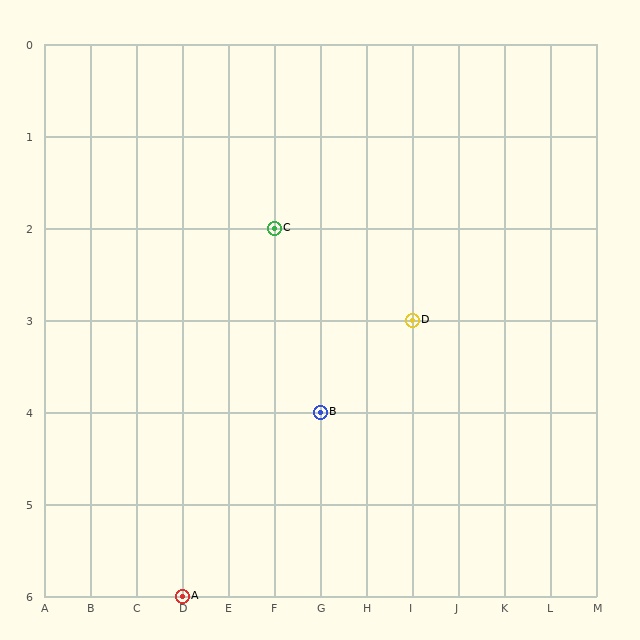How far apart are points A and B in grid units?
Points A and B are 3 columns and 2 rows apart (about 3.6 grid units diagonally).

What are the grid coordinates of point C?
Point C is at grid coordinates (F, 2).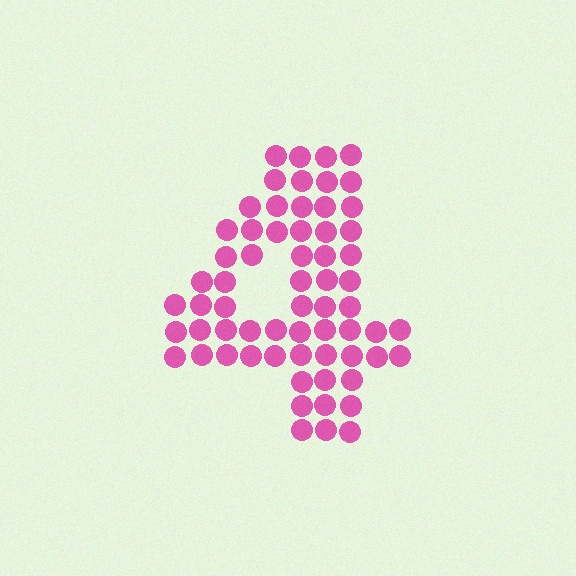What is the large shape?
The large shape is the digit 4.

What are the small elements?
The small elements are circles.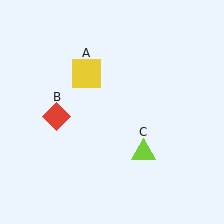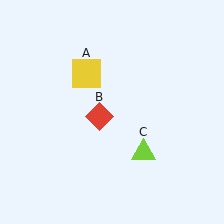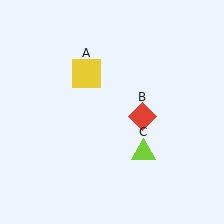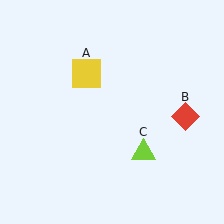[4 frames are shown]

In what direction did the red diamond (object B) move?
The red diamond (object B) moved right.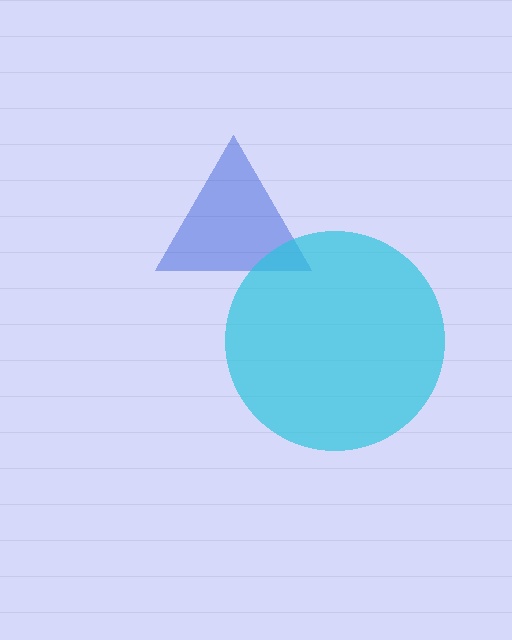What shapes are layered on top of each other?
The layered shapes are: a blue triangle, a cyan circle.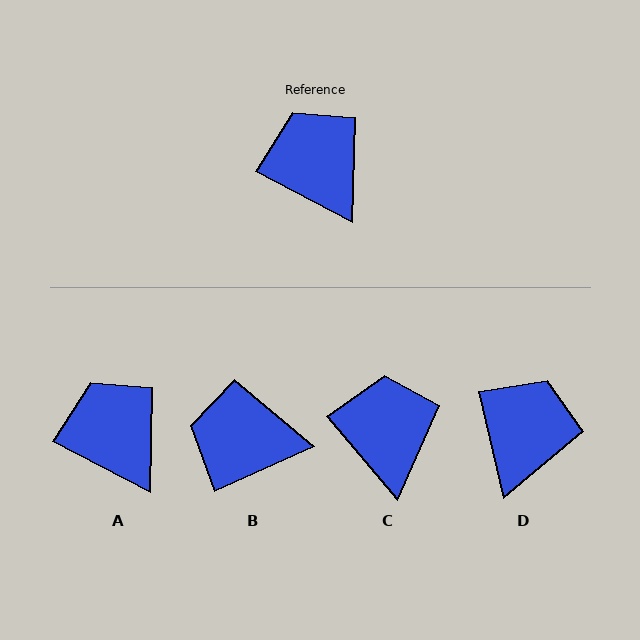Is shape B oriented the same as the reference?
No, it is off by about 52 degrees.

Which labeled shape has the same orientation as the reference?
A.